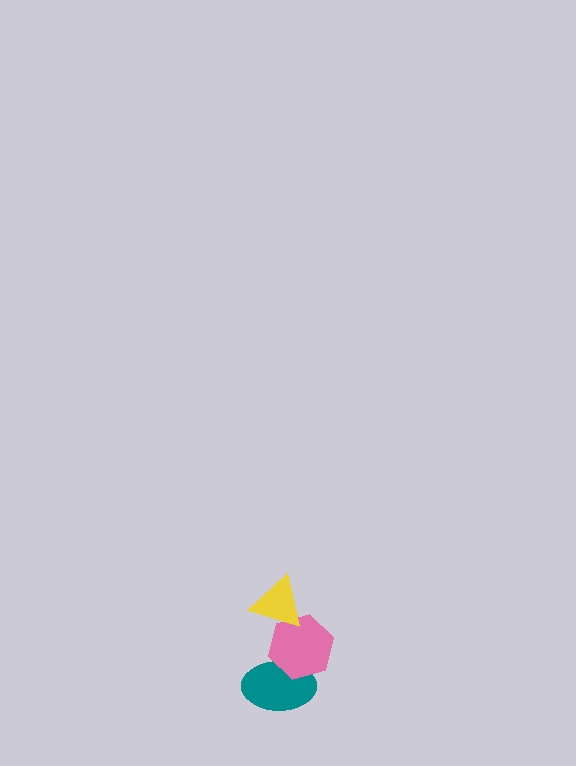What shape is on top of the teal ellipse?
The pink hexagon is on top of the teal ellipse.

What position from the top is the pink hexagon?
The pink hexagon is 2nd from the top.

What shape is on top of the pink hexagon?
The yellow triangle is on top of the pink hexagon.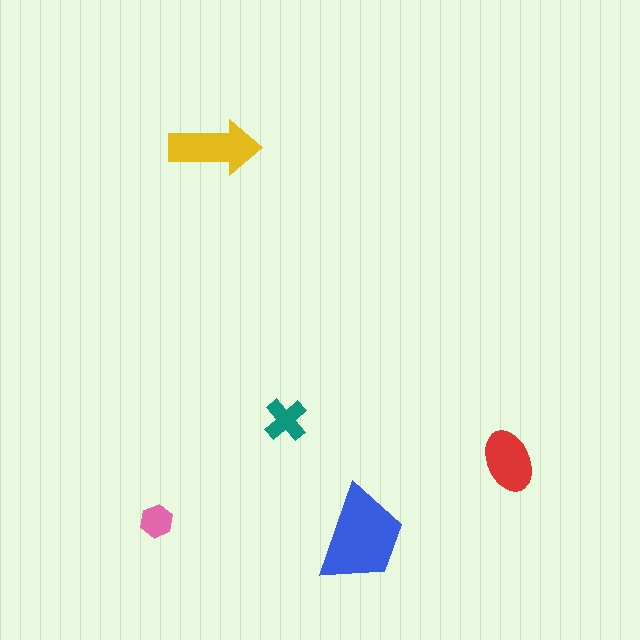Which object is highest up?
The yellow arrow is topmost.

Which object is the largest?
The blue trapezoid.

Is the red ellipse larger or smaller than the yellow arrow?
Smaller.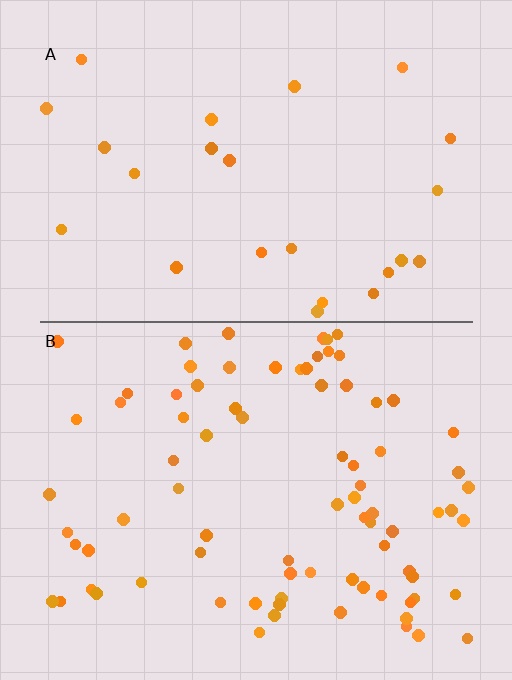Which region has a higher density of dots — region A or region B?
B (the bottom).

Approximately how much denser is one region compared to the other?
Approximately 3.4× — region B over region A.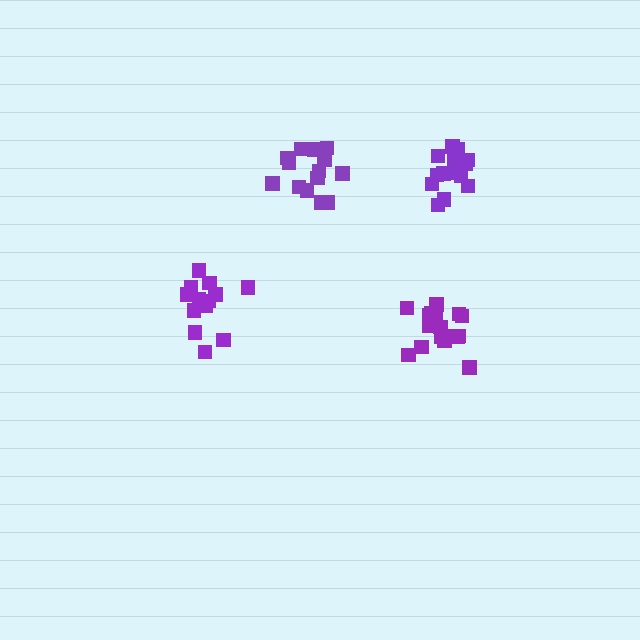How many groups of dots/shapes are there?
There are 4 groups.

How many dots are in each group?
Group 1: 13 dots, Group 2: 18 dots, Group 3: 15 dots, Group 4: 14 dots (60 total).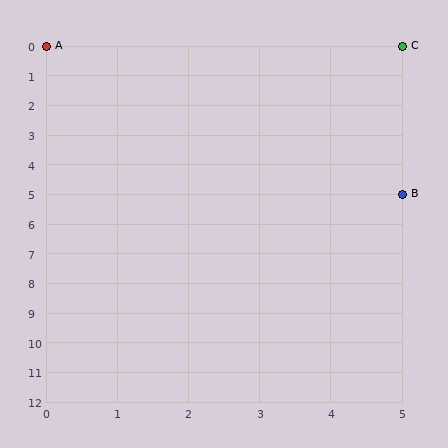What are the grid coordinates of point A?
Point A is at grid coordinates (0, 0).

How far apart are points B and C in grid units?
Points B and C are 5 rows apart.